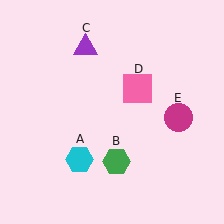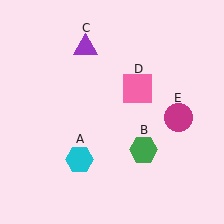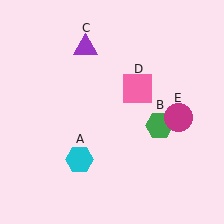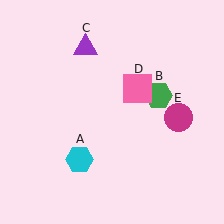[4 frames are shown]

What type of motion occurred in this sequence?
The green hexagon (object B) rotated counterclockwise around the center of the scene.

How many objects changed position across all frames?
1 object changed position: green hexagon (object B).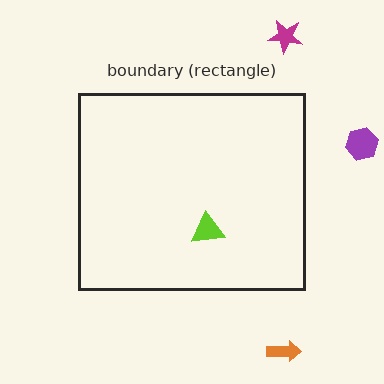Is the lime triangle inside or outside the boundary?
Inside.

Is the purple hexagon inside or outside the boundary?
Outside.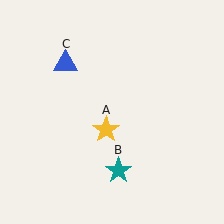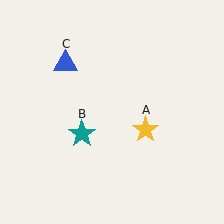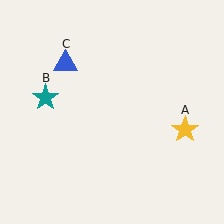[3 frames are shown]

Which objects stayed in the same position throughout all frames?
Blue triangle (object C) remained stationary.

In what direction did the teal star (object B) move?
The teal star (object B) moved up and to the left.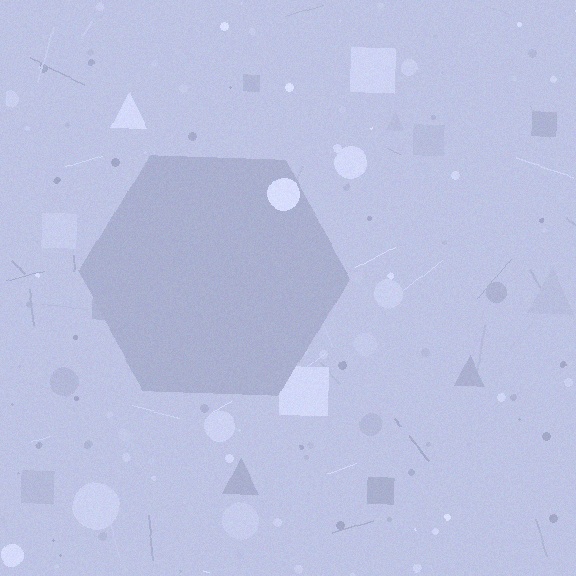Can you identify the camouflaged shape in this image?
The camouflaged shape is a hexagon.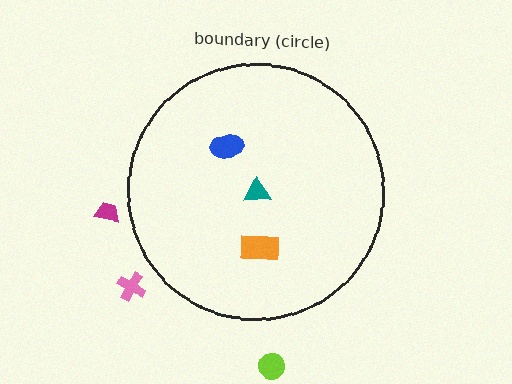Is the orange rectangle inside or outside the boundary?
Inside.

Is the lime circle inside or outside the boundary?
Outside.